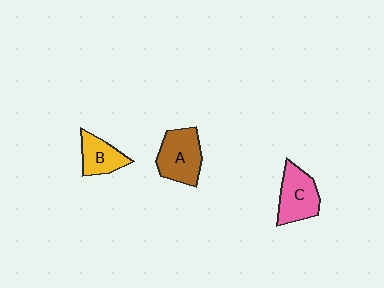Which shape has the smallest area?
Shape B (yellow).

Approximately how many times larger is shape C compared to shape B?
Approximately 1.3 times.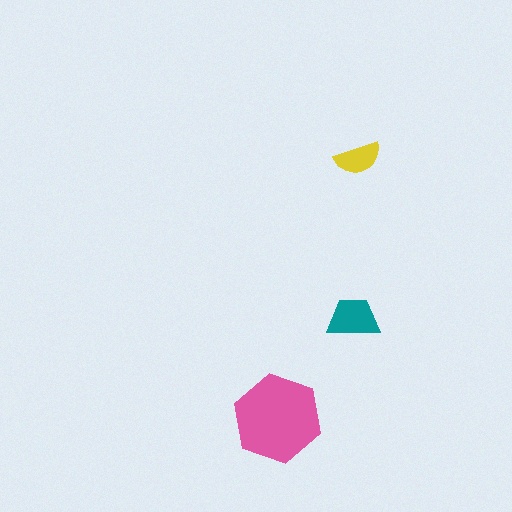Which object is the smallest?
The yellow semicircle.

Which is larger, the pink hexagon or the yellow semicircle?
The pink hexagon.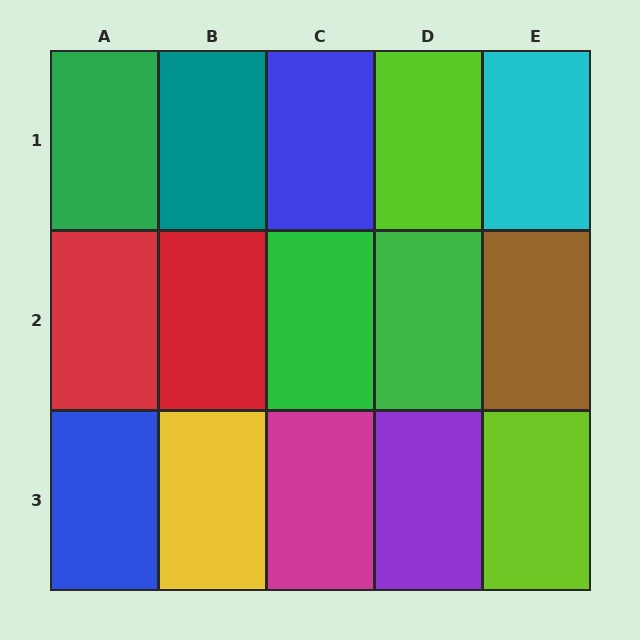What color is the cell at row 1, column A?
Green.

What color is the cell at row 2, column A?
Red.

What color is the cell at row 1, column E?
Cyan.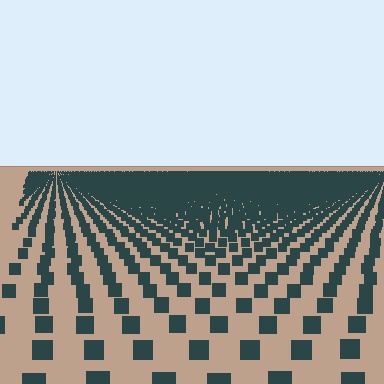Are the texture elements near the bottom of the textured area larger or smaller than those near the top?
Larger. Near the bottom, elements are closer to the viewer and appear at a bigger on-screen size.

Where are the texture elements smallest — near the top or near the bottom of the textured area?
Near the top.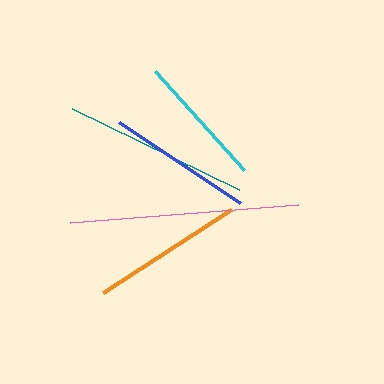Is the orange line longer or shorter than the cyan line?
The orange line is longer than the cyan line.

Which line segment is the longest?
The pink line is the longest at approximately 229 pixels.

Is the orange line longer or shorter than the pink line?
The pink line is longer than the orange line.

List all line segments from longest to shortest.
From longest to shortest: pink, teal, orange, blue, cyan.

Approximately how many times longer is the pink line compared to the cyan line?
The pink line is approximately 1.7 times the length of the cyan line.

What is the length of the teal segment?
The teal segment is approximately 186 pixels long.